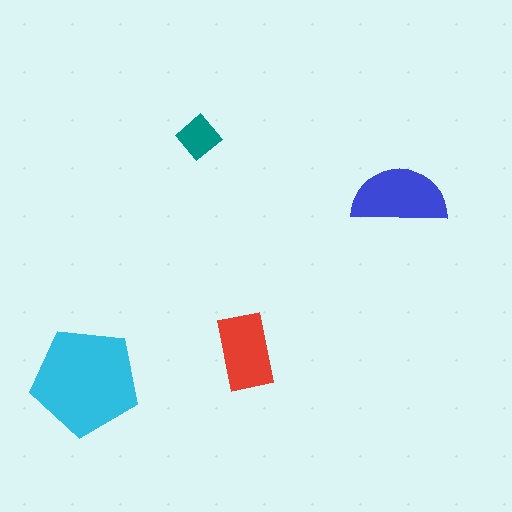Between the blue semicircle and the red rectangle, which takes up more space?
The blue semicircle.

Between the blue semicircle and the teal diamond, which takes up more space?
The blue semicircle.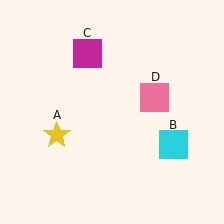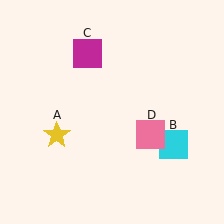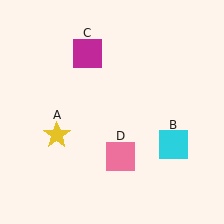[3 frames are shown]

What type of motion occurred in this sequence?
The pink square (object D) rotated clockwise around the center of the scene.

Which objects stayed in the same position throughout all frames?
Yellow star (object A) and cyan square (object B) and magenta square (object C) remained stationary.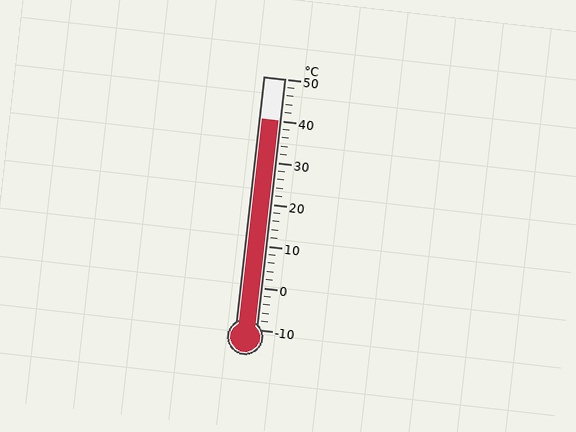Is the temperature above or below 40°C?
The temperature is at 40°C.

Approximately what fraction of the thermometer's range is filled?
The thermometer is filled to approximately 85% of its range.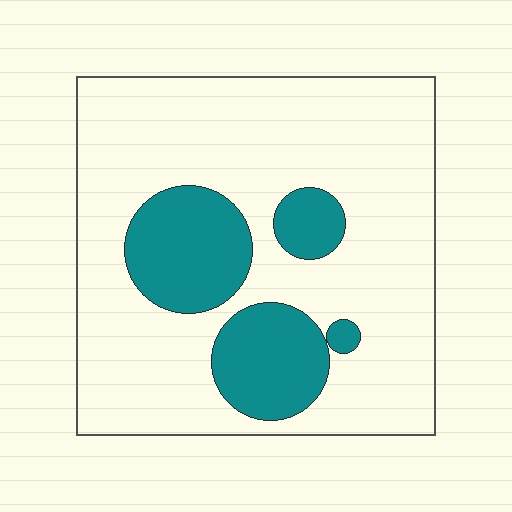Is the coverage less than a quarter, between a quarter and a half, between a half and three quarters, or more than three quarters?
Less than a quarter.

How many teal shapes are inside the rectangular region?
4.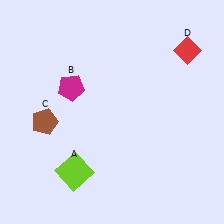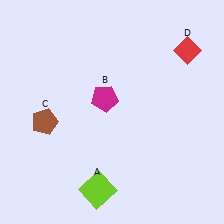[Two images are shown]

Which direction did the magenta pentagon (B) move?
The magenta pentagon (B) moved right.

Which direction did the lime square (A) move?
The lime square (A) moved right.